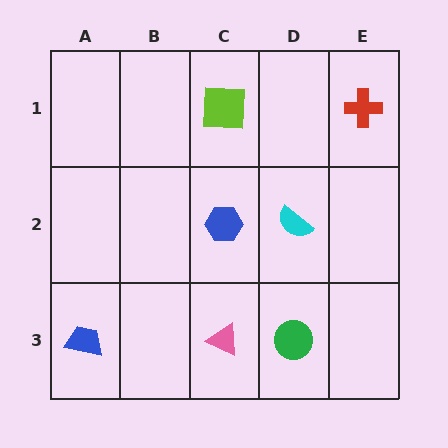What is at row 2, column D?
A cyan semicircle.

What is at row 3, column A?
A blue trapezoid.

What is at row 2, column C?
A blue hexagon.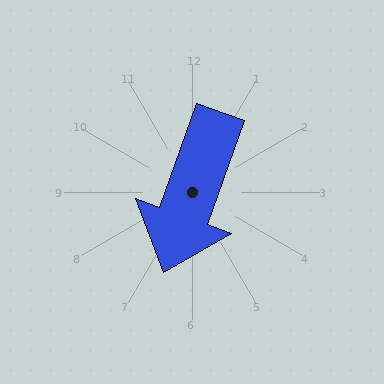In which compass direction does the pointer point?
South.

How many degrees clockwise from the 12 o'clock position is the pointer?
Approximately 200 degrees.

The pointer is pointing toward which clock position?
Roughly 7 o'clock.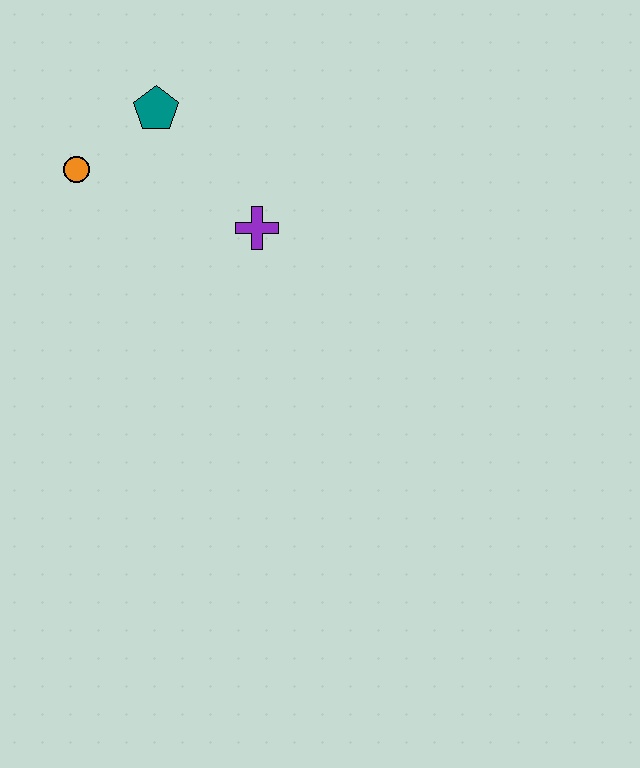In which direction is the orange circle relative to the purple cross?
The orange circle is to the left of the purple cross.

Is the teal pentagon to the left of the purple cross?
Yes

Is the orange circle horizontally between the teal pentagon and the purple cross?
No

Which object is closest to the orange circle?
The teal pentagon is closest to the orange circle.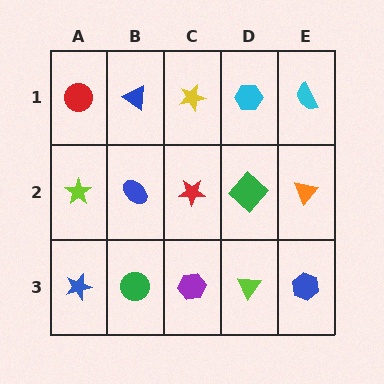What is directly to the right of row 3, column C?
A lime triangle.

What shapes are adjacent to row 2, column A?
A red circle (row 1, column A), a blue star (row 3, column A), a blue ellipse (row 2, column B).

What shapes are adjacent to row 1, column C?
A red star (row 2, column C), a blue triangle (row 1, column B), a cyan hexagon (row 1, column D).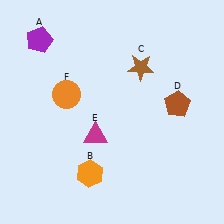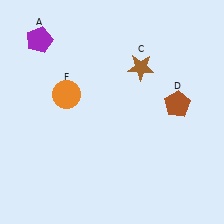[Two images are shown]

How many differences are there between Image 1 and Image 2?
There are 2 differences between the two images.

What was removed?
The magenta triangle (E), the orange hexagon (B) were removed in Image 2.